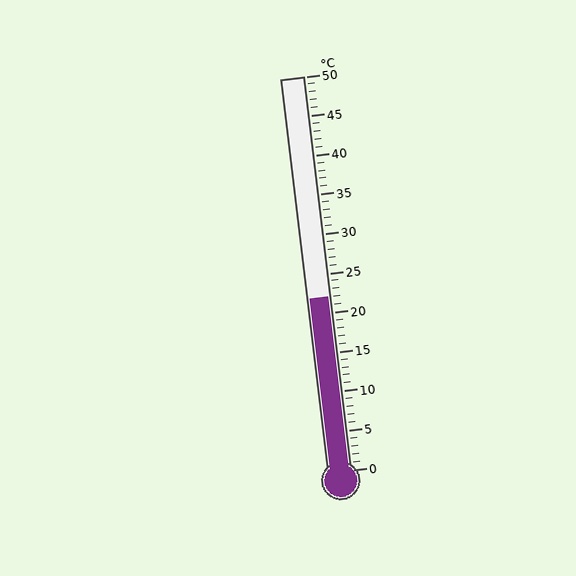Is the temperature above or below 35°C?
The temperature is below 35°C.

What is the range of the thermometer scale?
The thermometer scale ranges from 0°C to 50°C.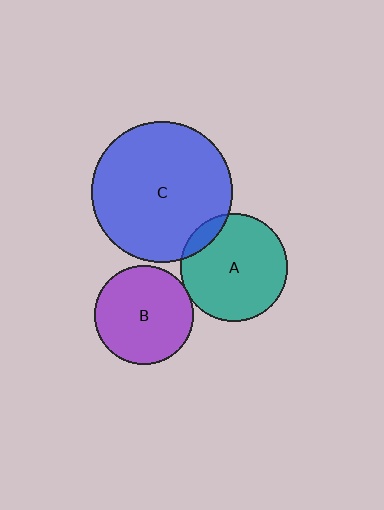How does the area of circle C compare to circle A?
Approximately 1.7 times.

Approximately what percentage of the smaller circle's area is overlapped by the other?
Approximately 5%.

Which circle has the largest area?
Circle C (blue).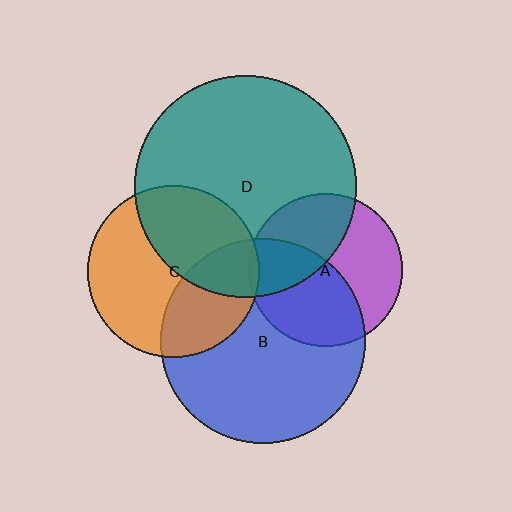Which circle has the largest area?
Circle D (teal).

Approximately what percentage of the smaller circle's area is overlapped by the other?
Approximately 5%.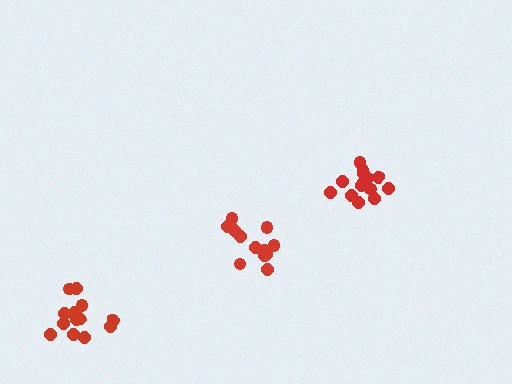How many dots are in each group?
Group 1: 14 dots, Group 2: 12 dots, Group 3: 13 dots (39 total).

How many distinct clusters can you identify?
There are 3 distinct clusters.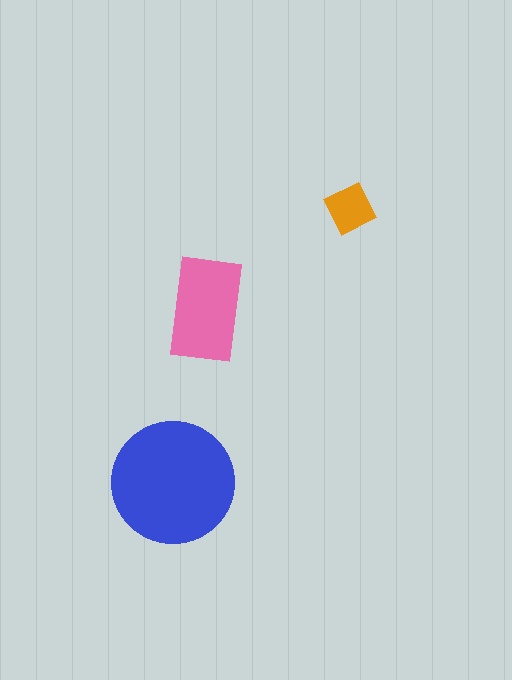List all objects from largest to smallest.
The blue circle, the pink rectangle, the orange square.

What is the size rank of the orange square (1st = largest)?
3rd.